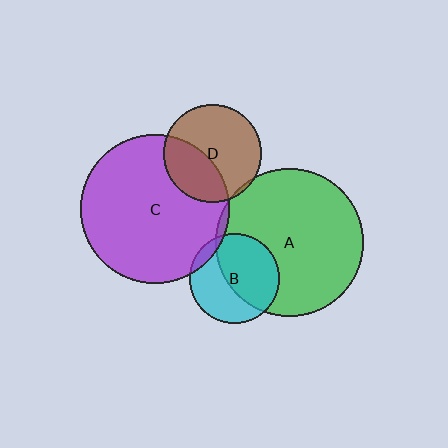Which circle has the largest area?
Circle C (purple).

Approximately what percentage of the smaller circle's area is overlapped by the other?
Approximately 5%.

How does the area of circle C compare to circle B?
Approximately 2.8 times.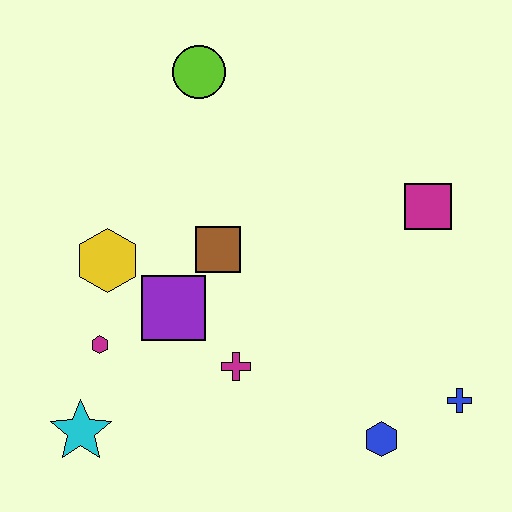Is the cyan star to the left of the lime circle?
Yes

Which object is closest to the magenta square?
The blue cross is closest to the magenta square.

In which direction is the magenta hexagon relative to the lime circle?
The magenta hexagon is below the lime circle.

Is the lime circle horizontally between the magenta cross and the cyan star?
Yes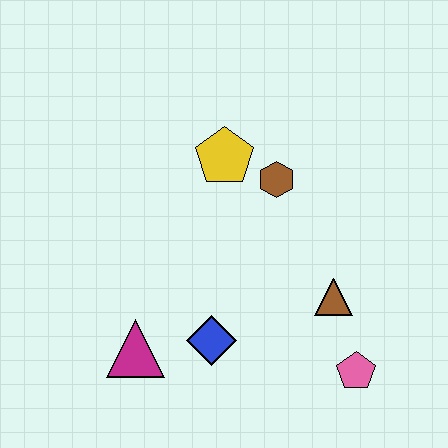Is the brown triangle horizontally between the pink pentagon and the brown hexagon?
Yes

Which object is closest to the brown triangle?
The pink pentagon is closest to the brown triangle.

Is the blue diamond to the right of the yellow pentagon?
No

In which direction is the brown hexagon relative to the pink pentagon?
The brown hexagon is above the pink pentagon.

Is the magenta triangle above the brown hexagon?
No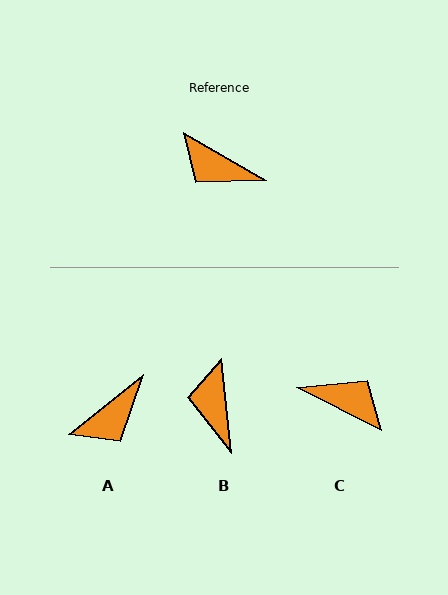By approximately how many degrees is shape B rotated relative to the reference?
Approximately 54 degrees clockwise.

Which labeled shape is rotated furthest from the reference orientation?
C, about 176 degrees away.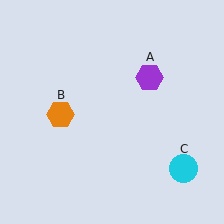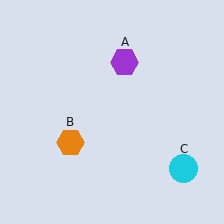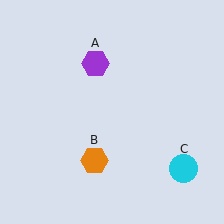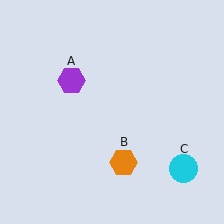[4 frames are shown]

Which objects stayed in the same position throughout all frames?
Cyan circle (object C) remained stationary.